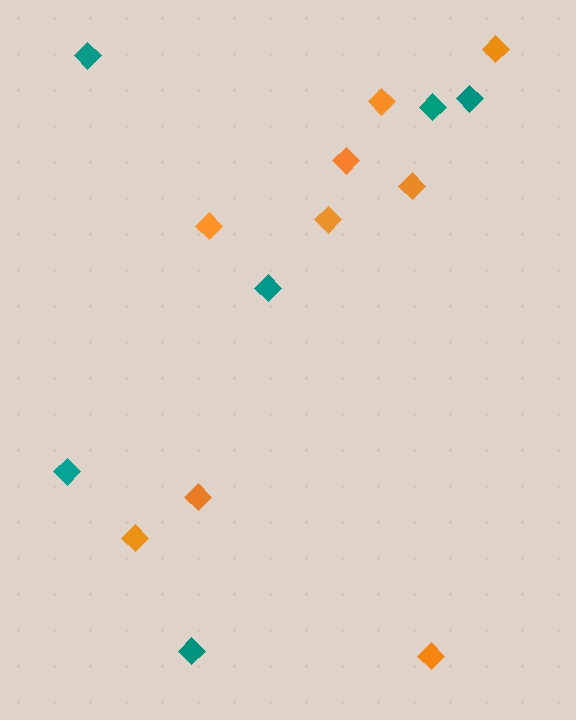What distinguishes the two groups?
There are 2 groups: one group of orange diamonds (9) and one group of teal diamonds (6).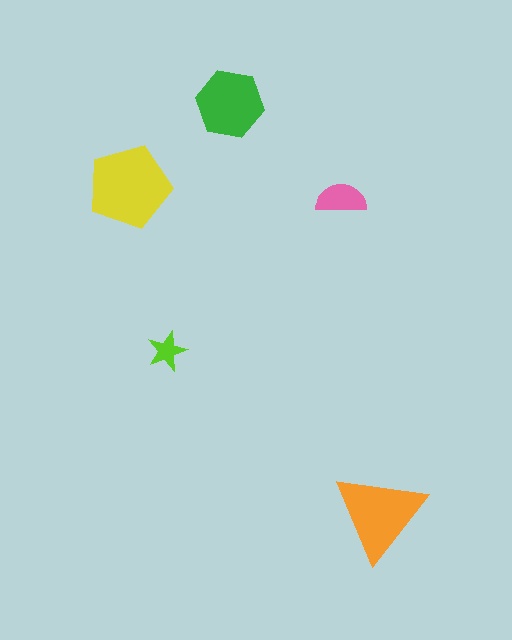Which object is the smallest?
The lime star.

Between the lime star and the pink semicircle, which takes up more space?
The pink semicircle.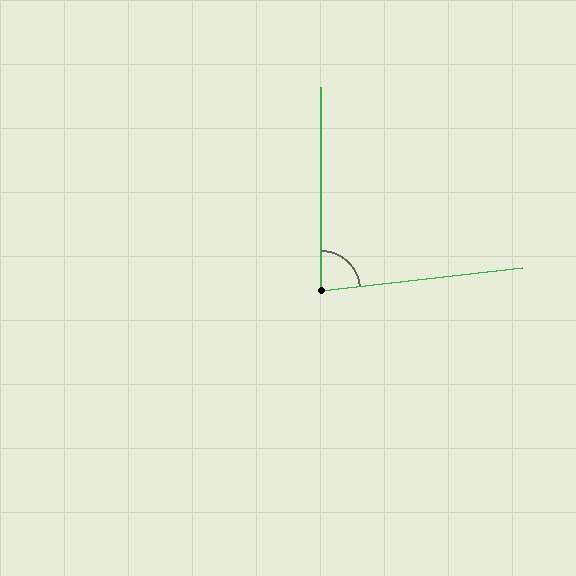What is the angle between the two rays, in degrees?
Approximately 84 degrees.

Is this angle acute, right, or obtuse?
It is acute.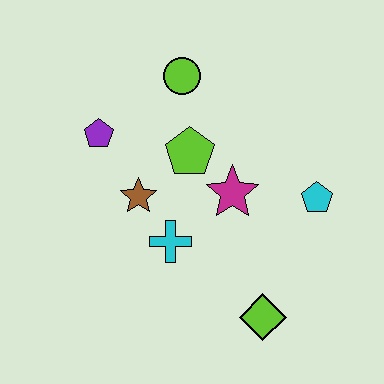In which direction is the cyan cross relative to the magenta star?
The cyan cross is to the left of the magenta star.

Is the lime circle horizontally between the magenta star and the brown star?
Yes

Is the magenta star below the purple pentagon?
Yes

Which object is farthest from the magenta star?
The purple pentagon is farthest from the magenta star.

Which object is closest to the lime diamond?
The cyan cross is closest to the lime diamond.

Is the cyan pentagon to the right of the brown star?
Yes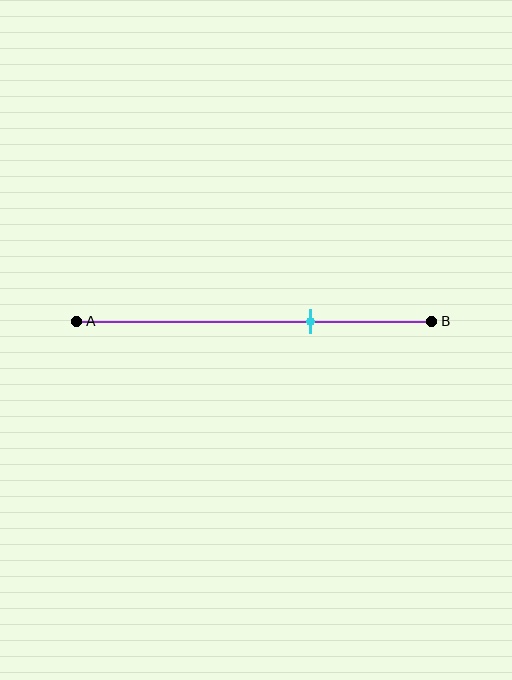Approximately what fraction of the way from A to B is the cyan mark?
The cyan mark is approximately 65% of the way from A to B.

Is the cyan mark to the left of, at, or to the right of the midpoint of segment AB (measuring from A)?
The cyan mark is to the right of the midpoint of segment AB.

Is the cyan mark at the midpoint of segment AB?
No, the mark is at about 65% from A, not at the 50% midpoint.